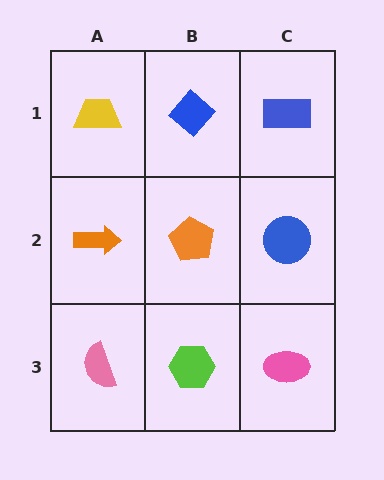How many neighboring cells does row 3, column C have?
2.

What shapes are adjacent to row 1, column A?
An orange arrow (row 2, column A), a blue diamond (row 1, column B).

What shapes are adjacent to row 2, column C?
A blue rectangle (row 1, column C), a pink ellipse (row 3, column C), an orange pentagon (row 2, column B).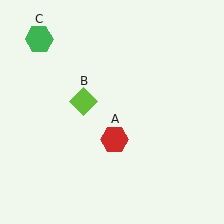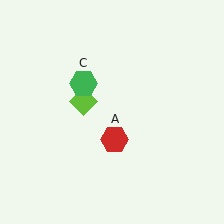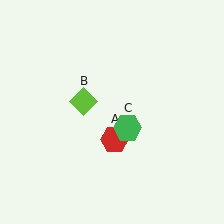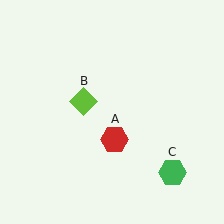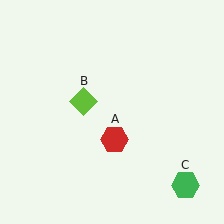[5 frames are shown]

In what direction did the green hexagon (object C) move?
The green hexagon (object C) moved down and to the right.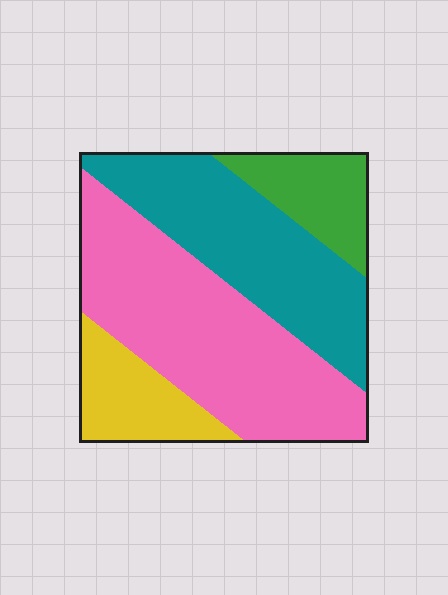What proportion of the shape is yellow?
Yellow covers 13% of the shape.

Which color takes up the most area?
Pink, at roughly 45%.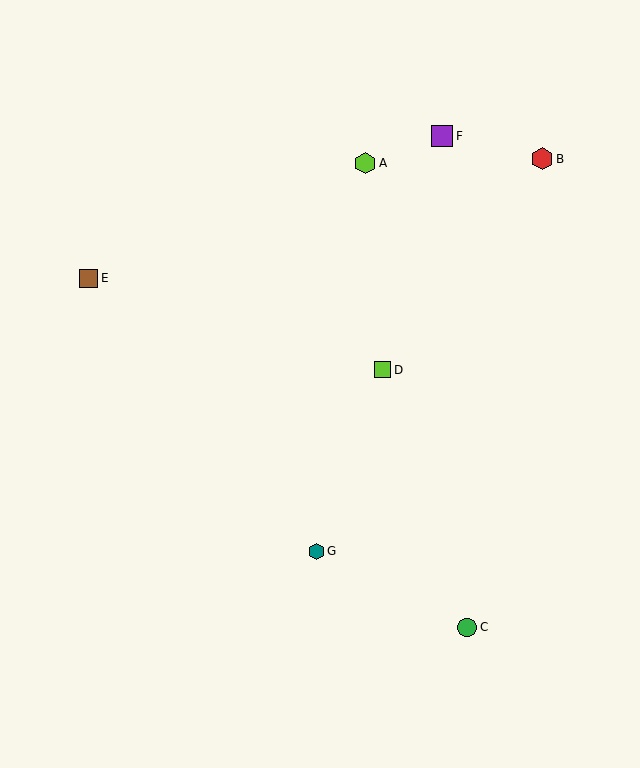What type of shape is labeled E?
Shape E is a brown square.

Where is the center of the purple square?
The center of the purple square is at (442, 136).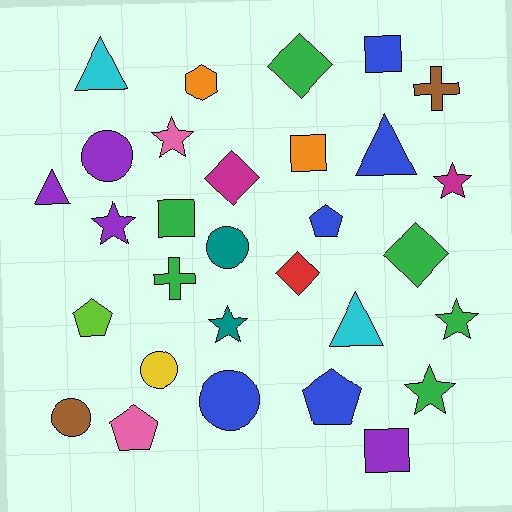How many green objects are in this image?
There are 6 green objects.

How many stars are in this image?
There are 6 stars.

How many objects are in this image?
There are 30 objects.